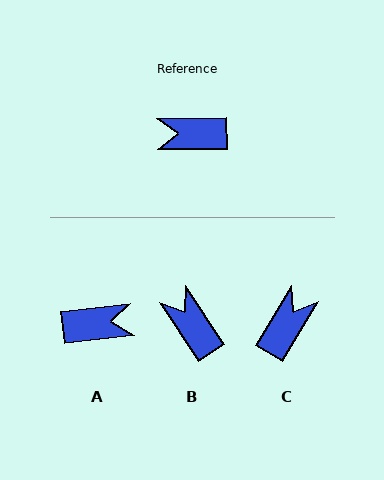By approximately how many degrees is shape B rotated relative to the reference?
Approximately 57 degrees clockwise.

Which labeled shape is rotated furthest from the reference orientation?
A, about 174 degrees away.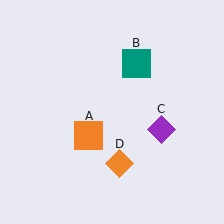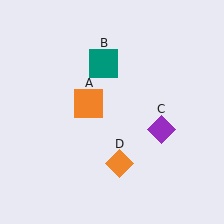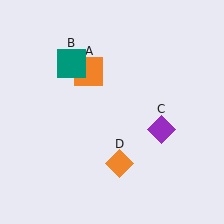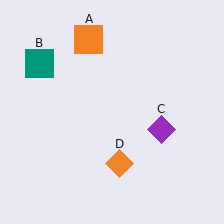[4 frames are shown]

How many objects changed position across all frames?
2 objects changed position: orange square (object A), teal square (object B).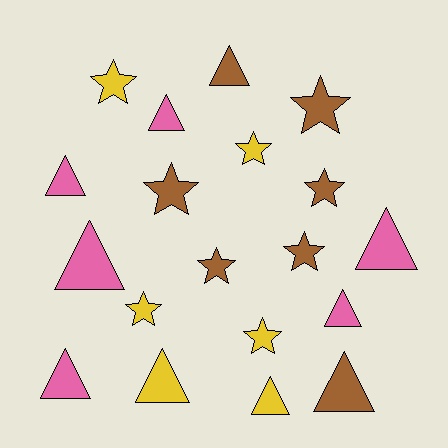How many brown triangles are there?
There are 2 brown triangles.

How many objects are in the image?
There are 19 objects.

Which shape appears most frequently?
Triangle, with 10 objects.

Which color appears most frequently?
Brown, with 7 objects.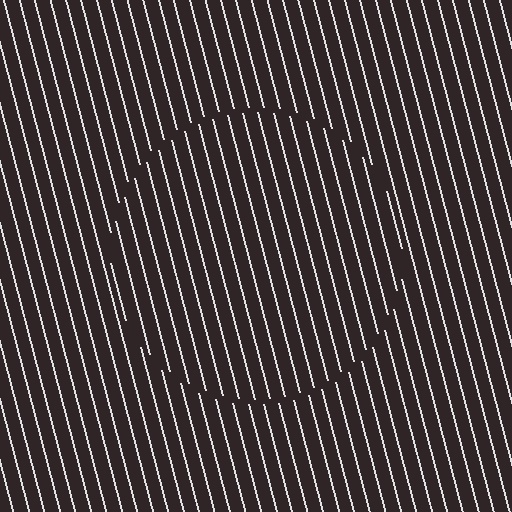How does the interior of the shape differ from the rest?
The interior of the shape contains the same grating, shifted by half a period — the contour is defined by the phase discontinuity where line-ends from the inner and outer gratings abut.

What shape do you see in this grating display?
An illusory circle. The interior of the shape contains the same grating, shifted by half a period — the contour is defined by the phase discontinuity where line-ends from the inner and outer gratings abut.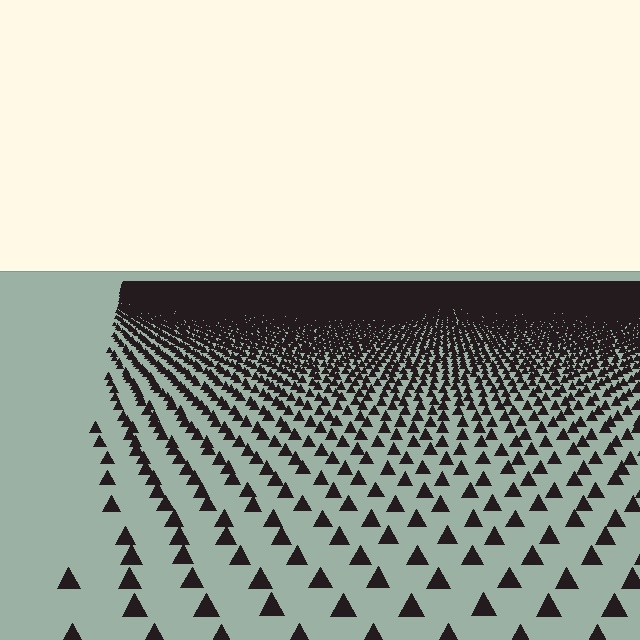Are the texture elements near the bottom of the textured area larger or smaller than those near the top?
Larger. Near the bottom, elements are closer to the viewer and appear at a bigger on-screen size.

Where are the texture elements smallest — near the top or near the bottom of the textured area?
Near the top.